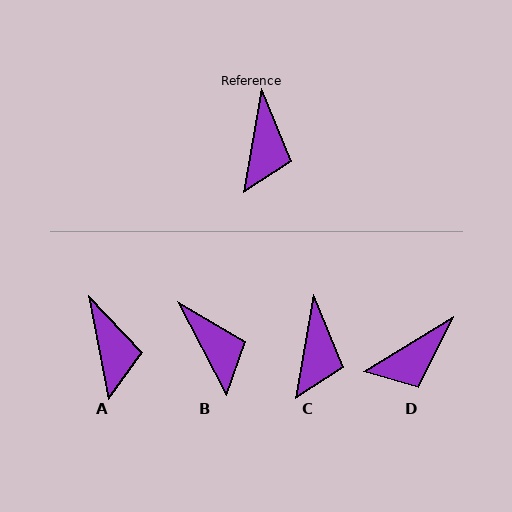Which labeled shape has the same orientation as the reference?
C.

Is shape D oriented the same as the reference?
No, it is off by about 49 degrees.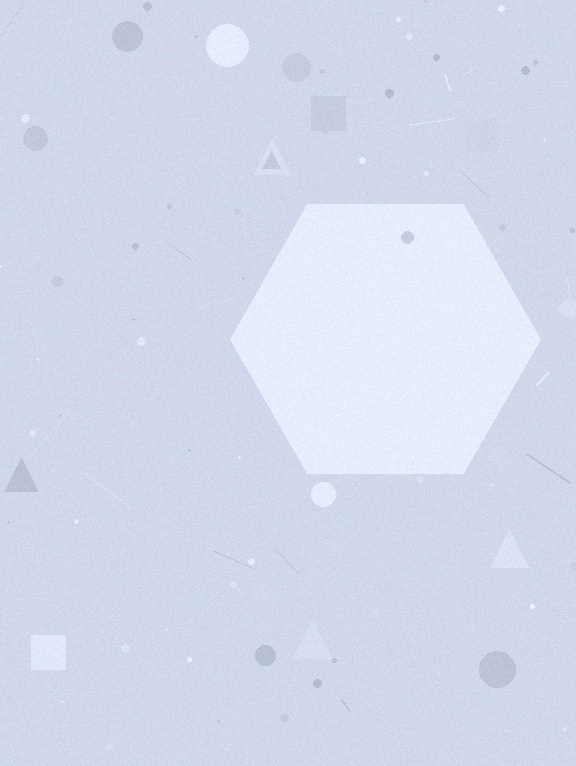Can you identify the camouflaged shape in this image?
The camouflaged shape is a hexagon.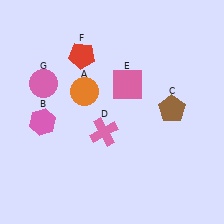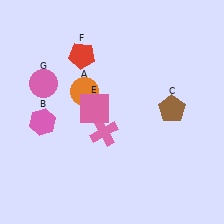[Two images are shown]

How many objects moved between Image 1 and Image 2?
1 object moved between the two images.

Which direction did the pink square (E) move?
The pink square (E) moved left.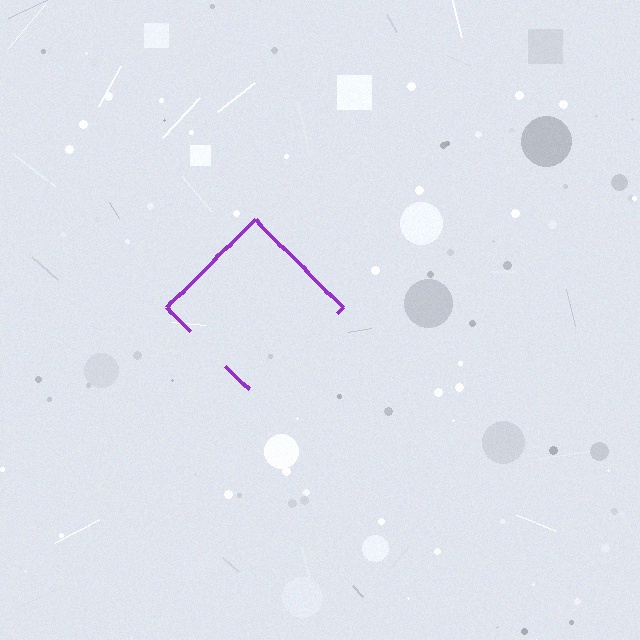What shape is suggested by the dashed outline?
The dashed outline suggests a diamond.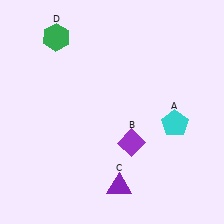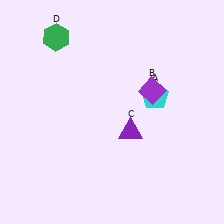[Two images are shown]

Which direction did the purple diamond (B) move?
The purple diamond (B) moved up.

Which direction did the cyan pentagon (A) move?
The cyan pentagon (A) moved up.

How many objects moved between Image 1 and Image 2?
3 objects moved between the two images.